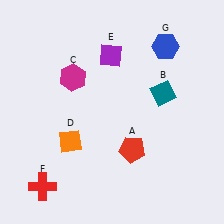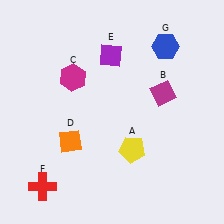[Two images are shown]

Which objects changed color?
A changed from red to yellow. B changed from teal to magenta.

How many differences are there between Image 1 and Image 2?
There are 2 differences between the two images.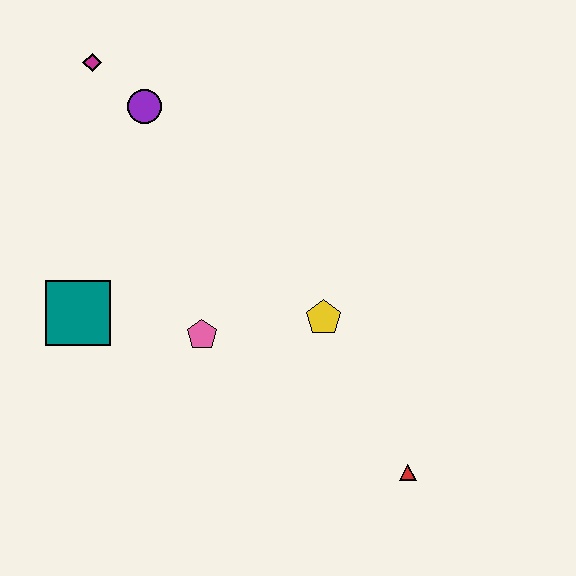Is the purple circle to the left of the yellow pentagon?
Yes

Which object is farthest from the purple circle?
The red triangle is farthest from the purple circle.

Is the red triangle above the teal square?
No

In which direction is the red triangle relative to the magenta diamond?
The red triangle is below the magenta diamond.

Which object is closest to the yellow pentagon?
The pink pentagon is closest to the yellow pentagon.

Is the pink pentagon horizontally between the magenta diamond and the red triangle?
Yes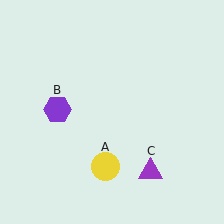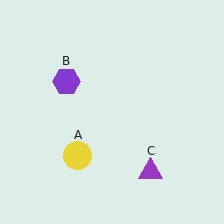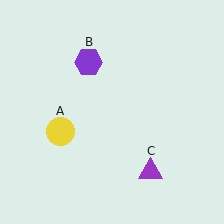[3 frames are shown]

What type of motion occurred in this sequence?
The yellow circle (object A), purple hexagon (object B) rotated clockwise around the center of the scene.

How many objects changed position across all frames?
2 objects changed position: yellow circle (object A), purple hexagon (object B).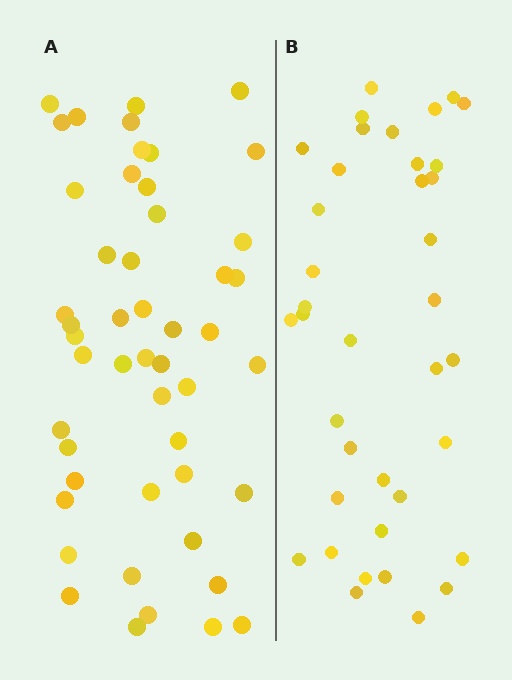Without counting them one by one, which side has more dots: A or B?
Region A (the left region) has more dots.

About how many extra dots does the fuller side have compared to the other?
Region A has roughly 12 or so more dots than region B.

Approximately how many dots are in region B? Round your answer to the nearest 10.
About 40 dots. (The exact count is 38, which rounds to 40.)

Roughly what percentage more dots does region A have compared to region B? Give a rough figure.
About 30% more.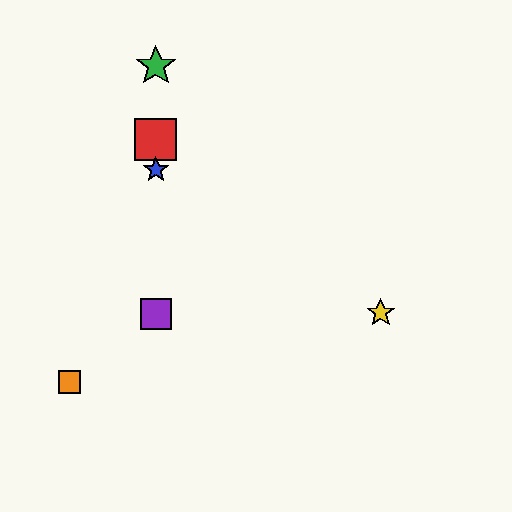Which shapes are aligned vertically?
The red square, the blue star, the green star, the purple square are aligned vertically.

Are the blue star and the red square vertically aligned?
Yes, both are at x≈156.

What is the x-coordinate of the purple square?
The purple square is at x≈156.